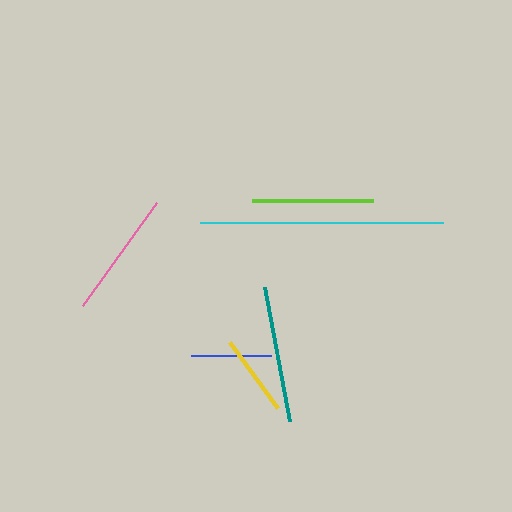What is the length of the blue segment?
The blue segment is approximately 80 pixels long.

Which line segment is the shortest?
The blue line is the shortest at approximately 80 pixels.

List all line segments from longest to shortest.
From longest to shortest: cyan, teal, pink, lime, yellow, blue.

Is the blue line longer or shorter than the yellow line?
The yellow line is longer than the blue line.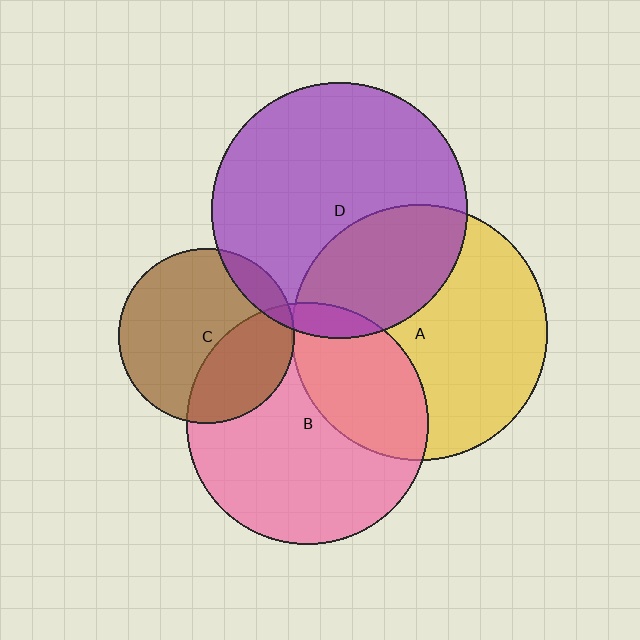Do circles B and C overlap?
Yes.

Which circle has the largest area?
Circle D (purple).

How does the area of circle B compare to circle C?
Approximately 1.9 times.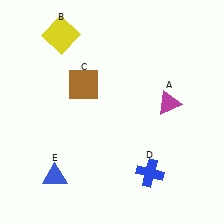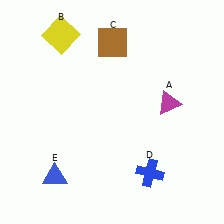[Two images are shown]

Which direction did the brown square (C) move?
The brown square (C) moved up.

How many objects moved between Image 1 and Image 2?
1 object moved between the two images.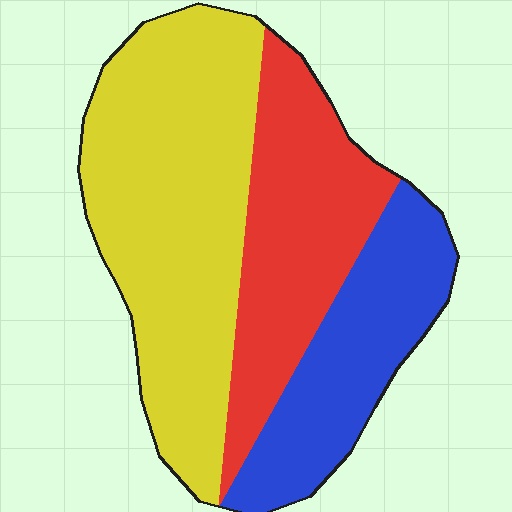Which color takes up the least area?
Blue, at roughly 25%.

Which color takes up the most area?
Yellow, at roughly 50%.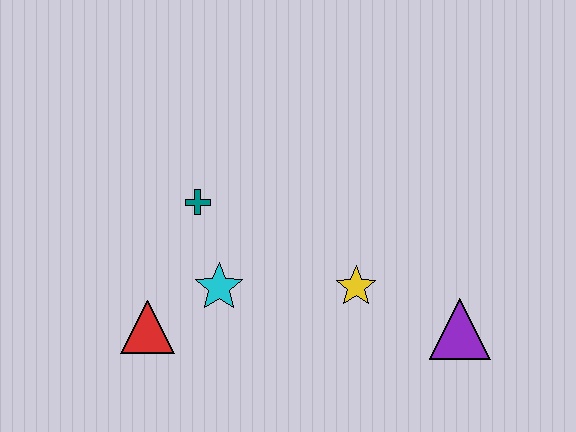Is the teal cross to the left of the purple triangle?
Yes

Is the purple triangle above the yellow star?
No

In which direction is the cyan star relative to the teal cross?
The cyan star is below the teal cross.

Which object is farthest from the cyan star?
The purple triangle is farthest from the cyan star.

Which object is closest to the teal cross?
The cyan star is closest to the teal cross.